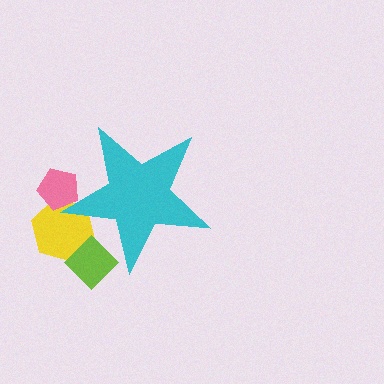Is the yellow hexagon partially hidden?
Yes, the yellow hexagon is partially hidden behind the cyan star.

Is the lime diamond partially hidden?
Yes, the lime diamond is partially hidden behind the cyan star.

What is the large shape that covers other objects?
A cyan star.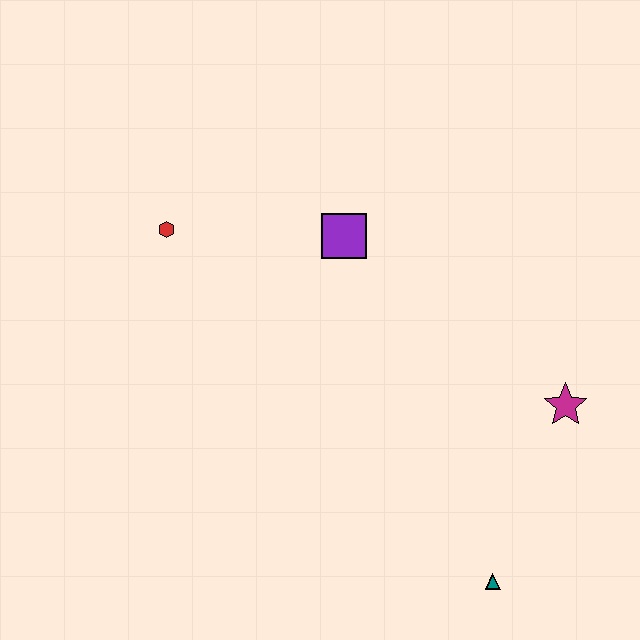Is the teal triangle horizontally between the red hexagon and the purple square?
No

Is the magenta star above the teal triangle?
Yes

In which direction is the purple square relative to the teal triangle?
The purple square is above the teal triangle.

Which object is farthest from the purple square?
The teal triangle is farthest from the purple square.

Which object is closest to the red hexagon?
The purple square is closest to the red hexagon.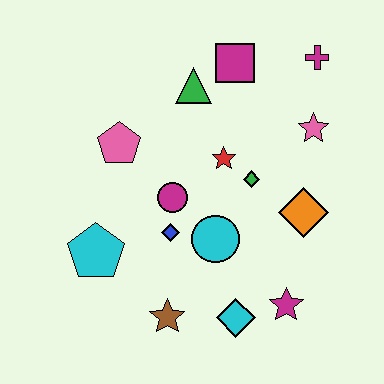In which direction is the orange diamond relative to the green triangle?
The orange diamond is below the green triangle.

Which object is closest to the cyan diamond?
The magenta star is closest to the cyan diamond.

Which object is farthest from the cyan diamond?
The magenta cross is farthest from the cyan diamond.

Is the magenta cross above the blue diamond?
Yes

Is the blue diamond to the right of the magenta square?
No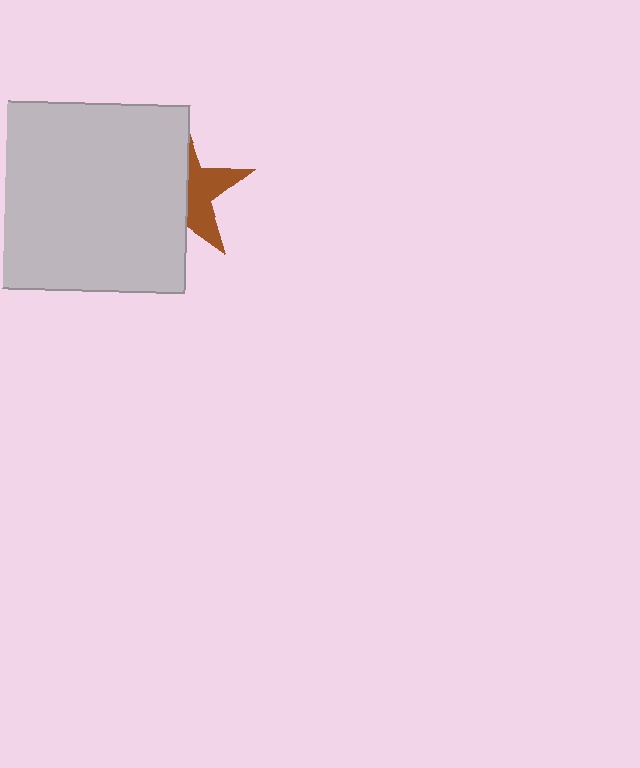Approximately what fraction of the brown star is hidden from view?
Roughly 60% of the brown star is hidden behind the light gray square.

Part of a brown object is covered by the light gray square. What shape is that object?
It is a star.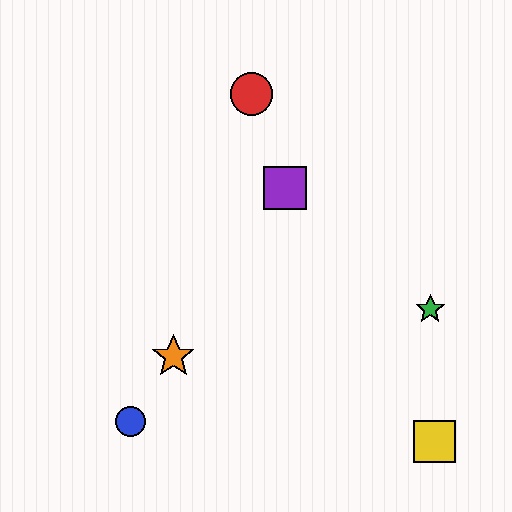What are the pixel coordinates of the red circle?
The red circle is at (252, 94).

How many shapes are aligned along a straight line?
3 shapes (the blue circle, the purple square, the orange star) are aligned along a straight line.